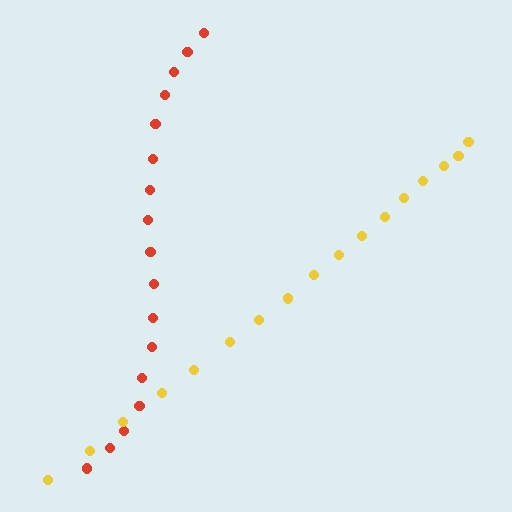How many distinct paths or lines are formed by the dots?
There are 2 distinct paths.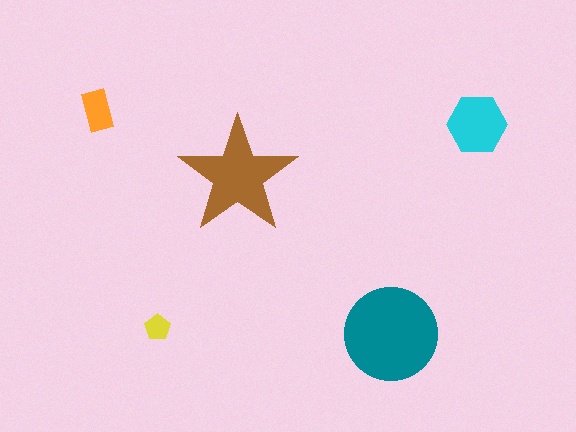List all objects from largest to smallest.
The teal circle, the brown star, the cyan hexagon, the orange rectangle, the yellow pentagon.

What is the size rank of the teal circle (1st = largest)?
1st.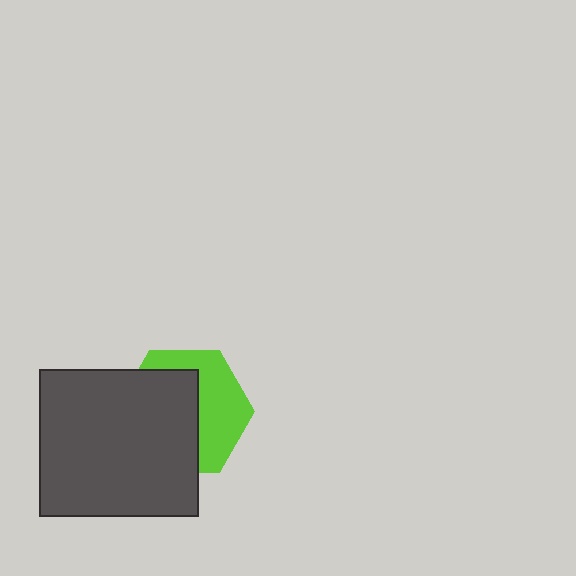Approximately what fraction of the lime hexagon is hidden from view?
Roughly 56% of the lime hexagon is hidden behind the dark gray rectangle.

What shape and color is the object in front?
The object in front is a dark gray rectangle.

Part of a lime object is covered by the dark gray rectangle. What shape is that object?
It is a hexagon.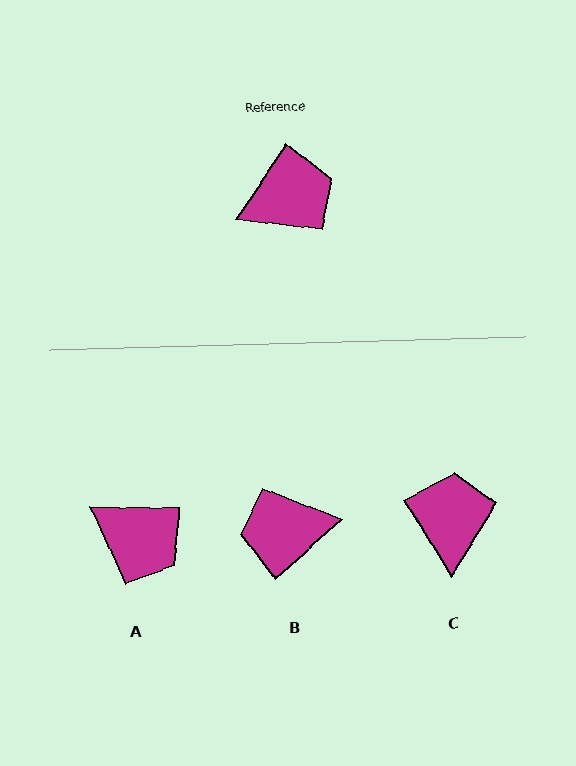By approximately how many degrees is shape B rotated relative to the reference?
Approximately 165 degrees counter-clockwise.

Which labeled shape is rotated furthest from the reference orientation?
B, about 165 degrees away.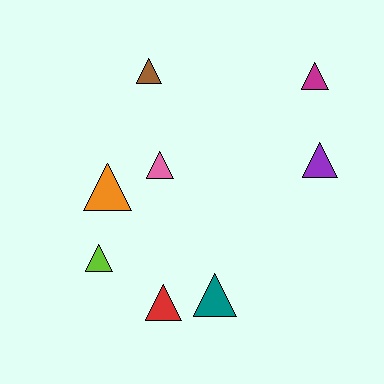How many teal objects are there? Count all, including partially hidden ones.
There is 1 teal object.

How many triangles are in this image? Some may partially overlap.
There are 8 triangles.